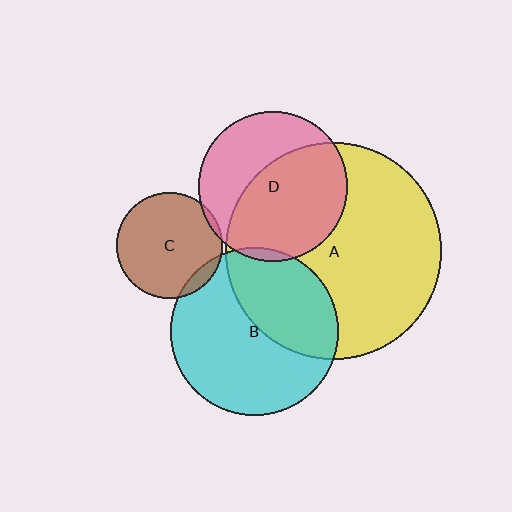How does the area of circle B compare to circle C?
Approximately 2.5 times.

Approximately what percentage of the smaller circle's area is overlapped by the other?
Approximately 5%.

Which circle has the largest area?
Circle A (yellow).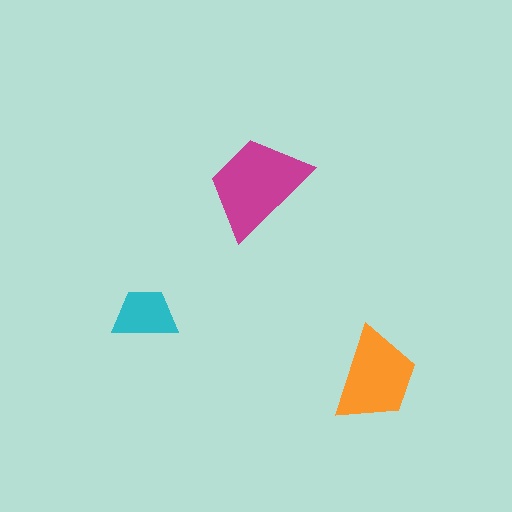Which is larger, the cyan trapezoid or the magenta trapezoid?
The magenta one.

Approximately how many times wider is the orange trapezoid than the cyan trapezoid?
About 1.5 times wider.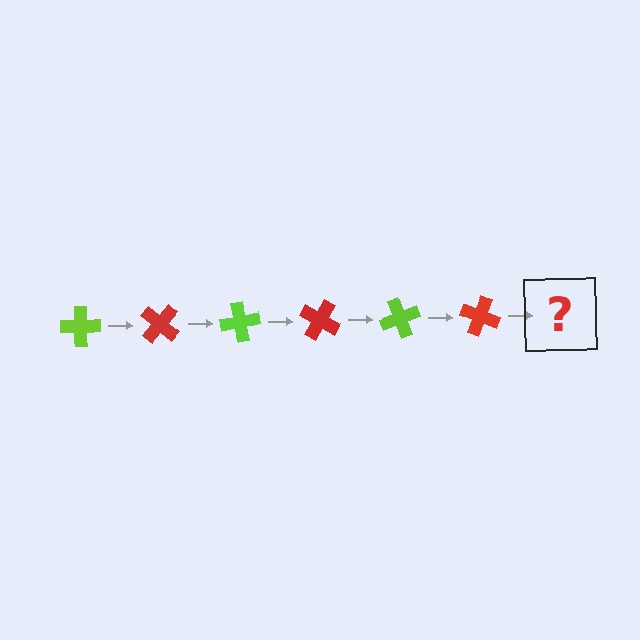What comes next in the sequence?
The next element should be a lime cross, rotated 240 degrees from the start.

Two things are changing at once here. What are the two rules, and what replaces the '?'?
The two rules are that it rotates 40 degrees each step and the color cycles through lime and red. The '?' should be a lime cross, rotated 240 degrees from the start.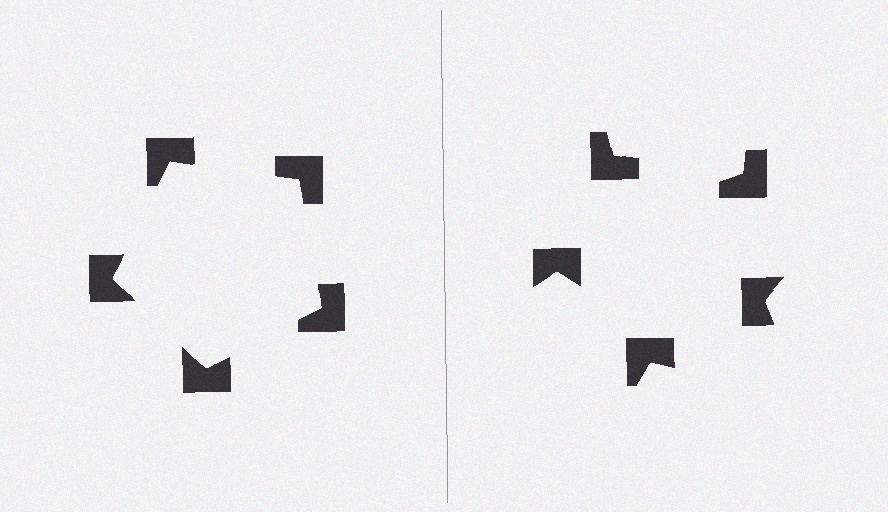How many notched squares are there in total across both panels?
10 — 5 on each side.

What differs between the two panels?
The notched squares are positioned identically on both sides; only the wedge orientations differ. On the left they align to a pentagon; on the right they are misaligned.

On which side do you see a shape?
An illusory pentagon appears on the left side. On the right side the wedge cuts are rotated, so no coherent shape forms.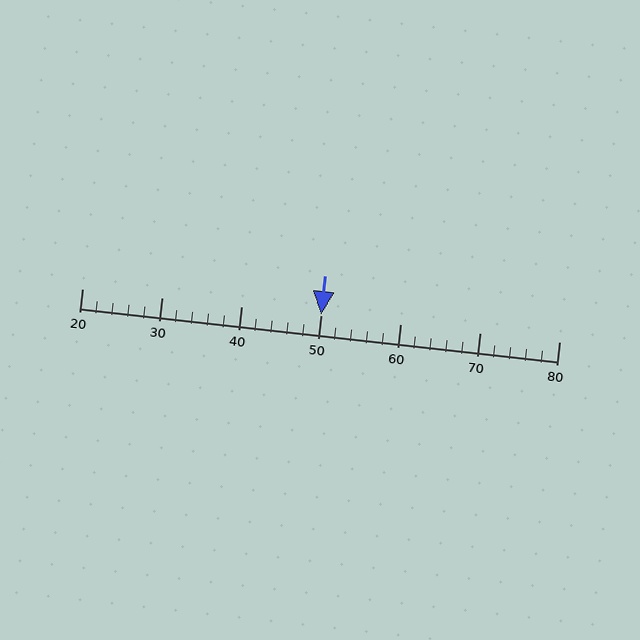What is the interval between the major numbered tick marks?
The major tick marks are spaced 10 units apart.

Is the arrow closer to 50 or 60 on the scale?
The arrow is closer to 50.